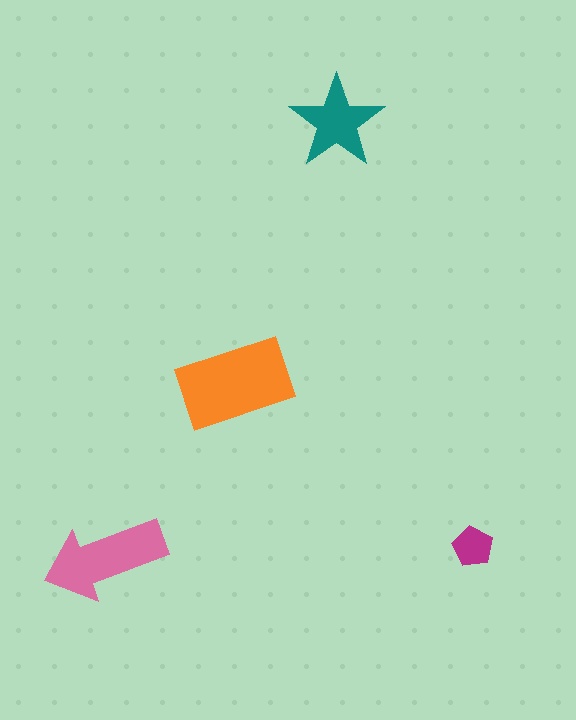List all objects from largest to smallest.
The orange rectangle, the pink arrow, the teal star, the magenta pentagon.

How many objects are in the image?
There are 4 objects in the image.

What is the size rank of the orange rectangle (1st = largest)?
1st.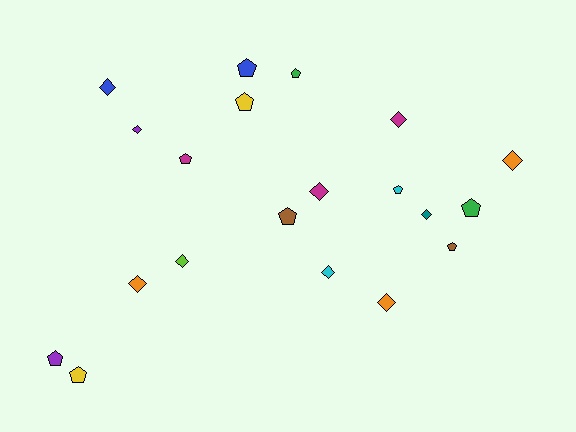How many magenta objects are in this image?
There are 3 magenta objects.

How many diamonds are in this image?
There are 10 diamonds.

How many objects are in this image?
There are 20 objects.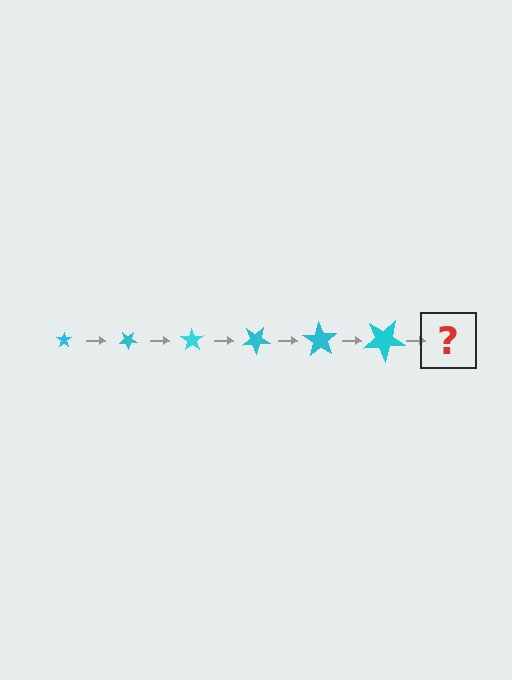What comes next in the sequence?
The next element should be a star, larger than the previous one and rotated 210 degrees from the start.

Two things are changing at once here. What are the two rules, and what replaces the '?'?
The two rules are that the star grows larger each step and it rotates 35 degrees each step. The '?' should be a star, larger than the previous one and rotated 210 degrees from the start.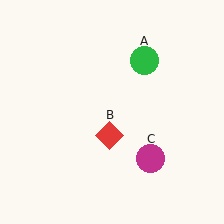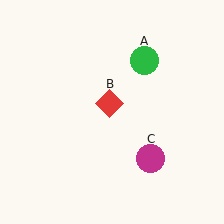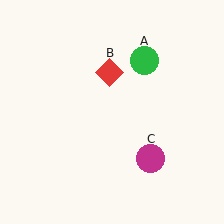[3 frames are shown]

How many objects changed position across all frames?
1 object changed position: red diamond (object B).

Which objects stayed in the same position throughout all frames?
Green circle (object A) and magenta circle (object C) remained stationary.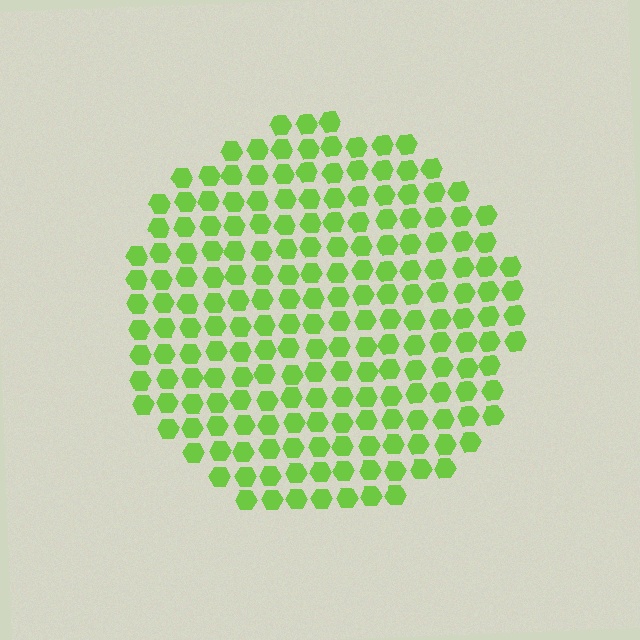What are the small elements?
The small elements are hexagons.